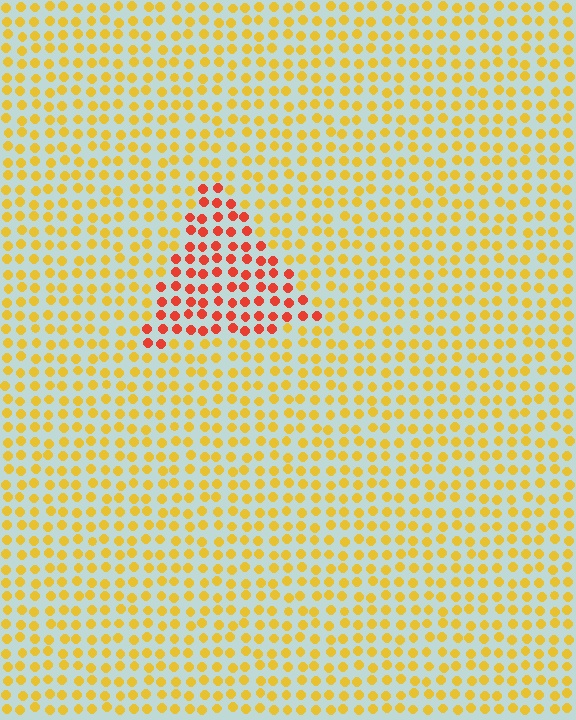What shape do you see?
I see a triangle.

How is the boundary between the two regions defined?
The boundary is defined purely by a slight shift in hue (about 43 degrees). Spacing, size, and orientation are identical on both sides.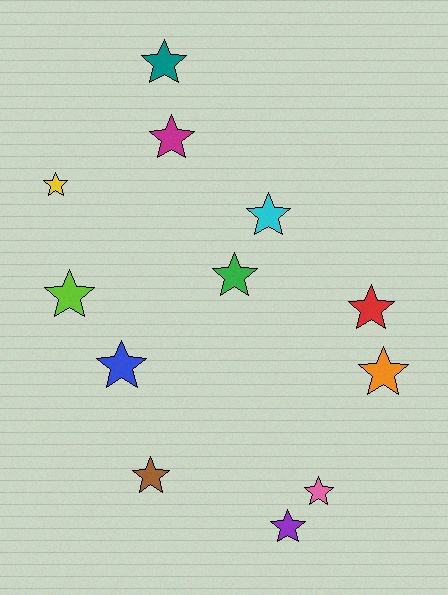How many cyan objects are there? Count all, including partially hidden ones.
There is 1 cyan object.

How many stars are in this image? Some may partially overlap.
There are 12 stars.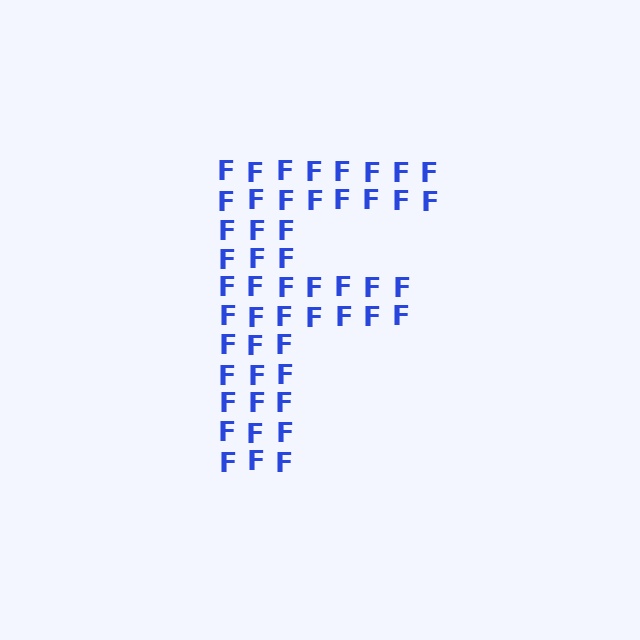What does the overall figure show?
The overall figure shows the letter F.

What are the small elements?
The small elements are letter F's.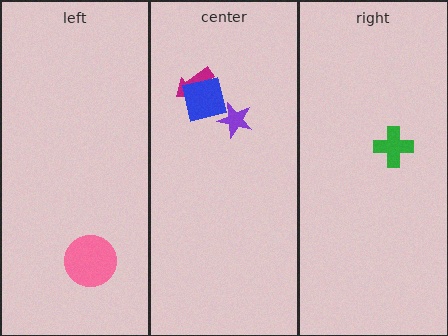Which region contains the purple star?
The center region.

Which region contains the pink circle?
The left region.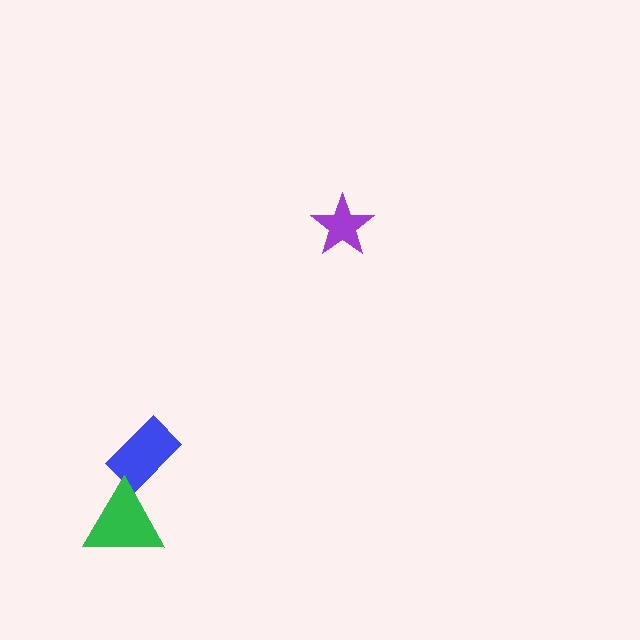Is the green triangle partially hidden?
No, no other shape covers it.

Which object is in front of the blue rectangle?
The green triangle is in front of the blue rectangle.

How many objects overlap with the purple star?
0 objects overlap with the purple star.